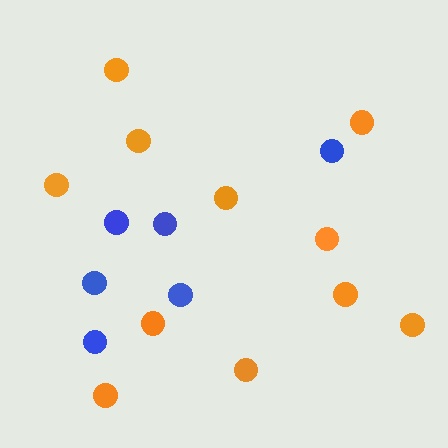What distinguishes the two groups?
There are 2 groups: one group of blue circles (6) and one group of orange circles (11).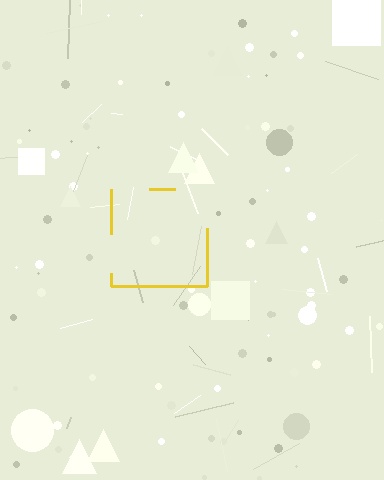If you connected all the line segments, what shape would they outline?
They would outline a square.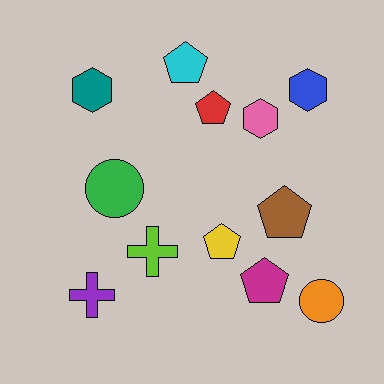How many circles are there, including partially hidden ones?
There are 2 circles.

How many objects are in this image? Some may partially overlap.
There are 12 objects.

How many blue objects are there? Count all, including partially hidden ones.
There is 1 blue object.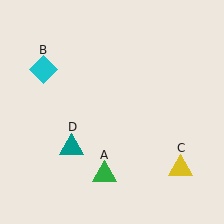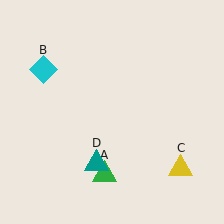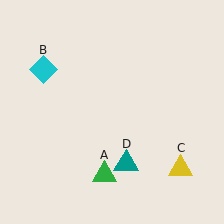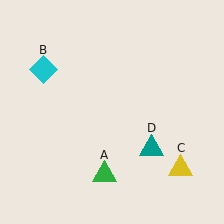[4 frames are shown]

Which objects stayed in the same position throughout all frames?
Green triangle (object A) and cyan diamond (object B) and yellow triangle (object C) remained stationary.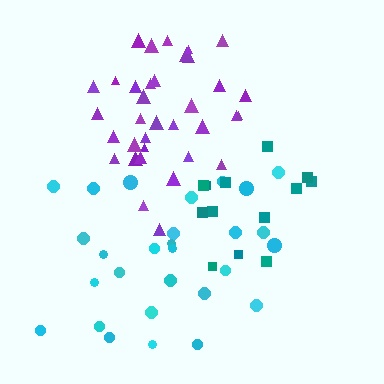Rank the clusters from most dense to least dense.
purple, cyan, teal.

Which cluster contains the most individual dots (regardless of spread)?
Purple (35).